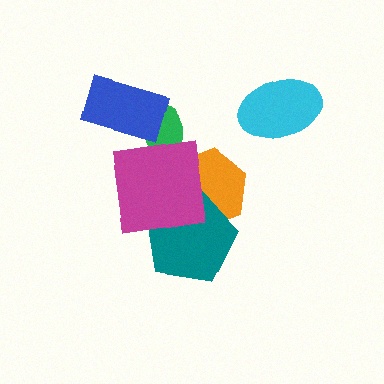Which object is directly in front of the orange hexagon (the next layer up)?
The teal pentagon is directly in front of the orange hexagon.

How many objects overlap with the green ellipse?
2 objects overlap with the green ellipse.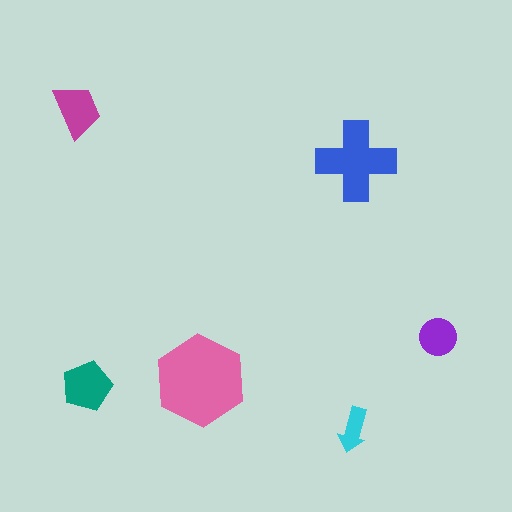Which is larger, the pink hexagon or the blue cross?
The pink hexagon.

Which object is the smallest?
The cyan arrow.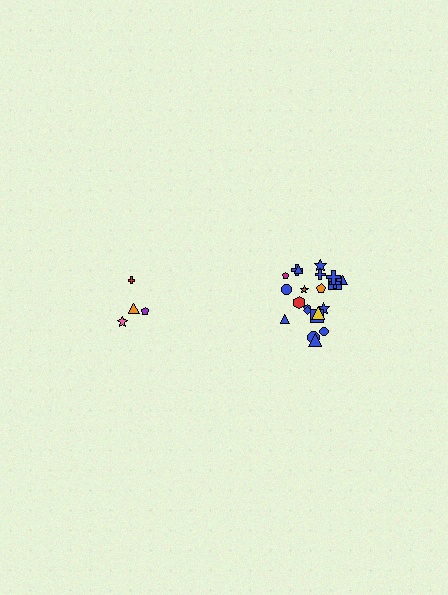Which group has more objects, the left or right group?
The right group.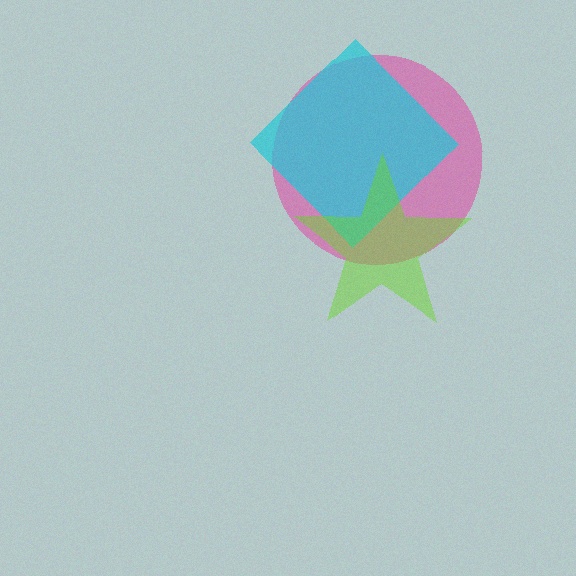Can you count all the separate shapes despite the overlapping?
Yes, there are 3 separate shapes.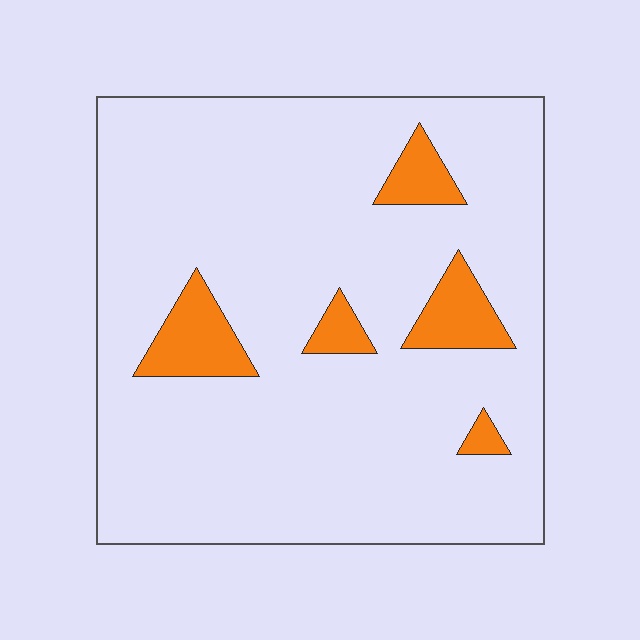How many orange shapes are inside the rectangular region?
5.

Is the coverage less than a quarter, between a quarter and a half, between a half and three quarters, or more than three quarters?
Less than a quarter.